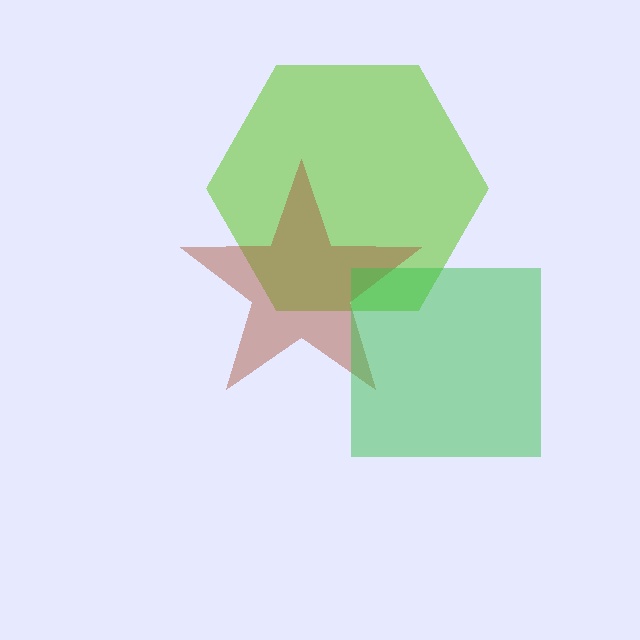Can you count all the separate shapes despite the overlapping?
Yes, there are 3 separate shapes.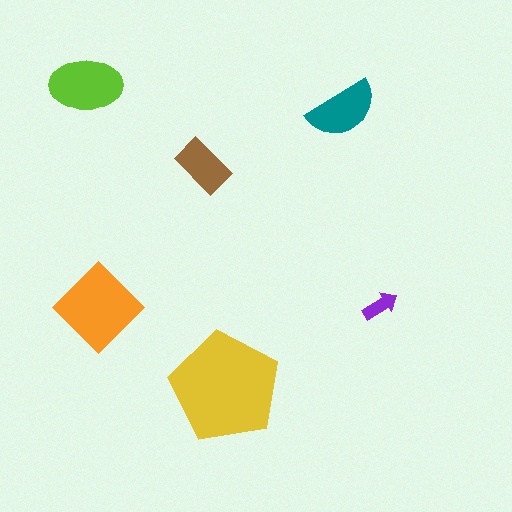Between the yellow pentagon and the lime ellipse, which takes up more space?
The yellow pentagon.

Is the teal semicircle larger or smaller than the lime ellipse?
Smaller.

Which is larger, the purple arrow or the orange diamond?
The orange diamond.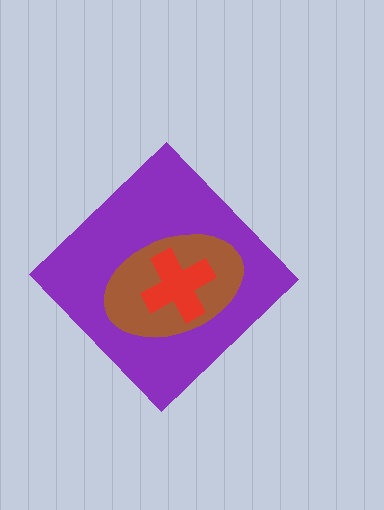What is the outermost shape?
The purple diamond.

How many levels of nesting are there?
3.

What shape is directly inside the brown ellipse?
The red cross.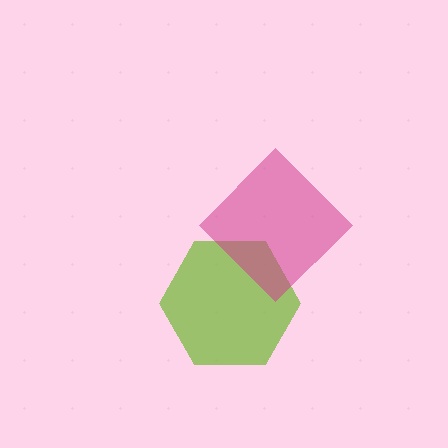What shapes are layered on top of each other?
The layered shapes are: a lime hexagon, a magenta diamond.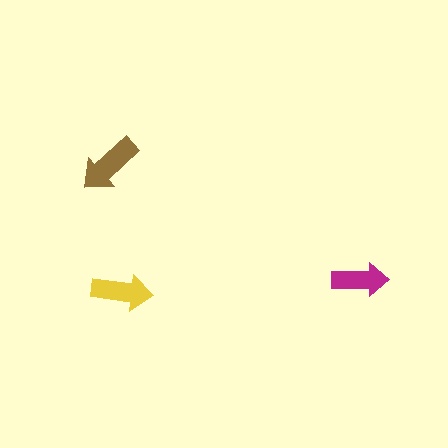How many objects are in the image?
There are 3 objects in the image.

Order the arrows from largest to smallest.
the brown one, the yellow one, the magenta one.